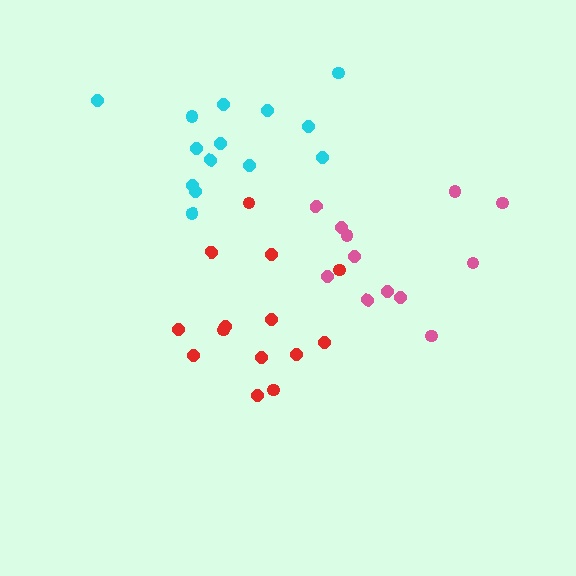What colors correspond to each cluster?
The clusters are colored: red, cyan, pink.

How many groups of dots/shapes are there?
There are 3 groups.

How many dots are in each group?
Group 1: 14 dots, Group 2: 14 dots, Group 3: 12 dots (40 total).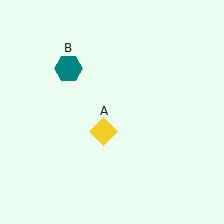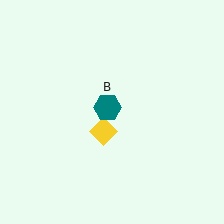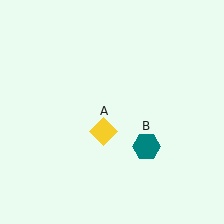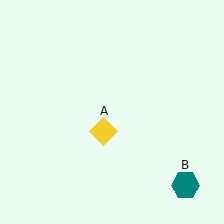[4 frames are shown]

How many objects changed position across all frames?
1 object changed position: teal hexagon (object B).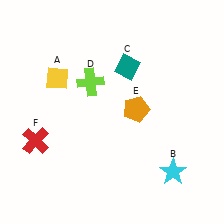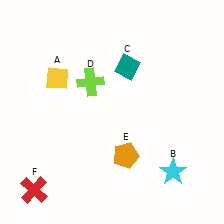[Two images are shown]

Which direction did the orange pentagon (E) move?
The orange pentagon (E) moved down.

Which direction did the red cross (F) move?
The red cross (F) moved down.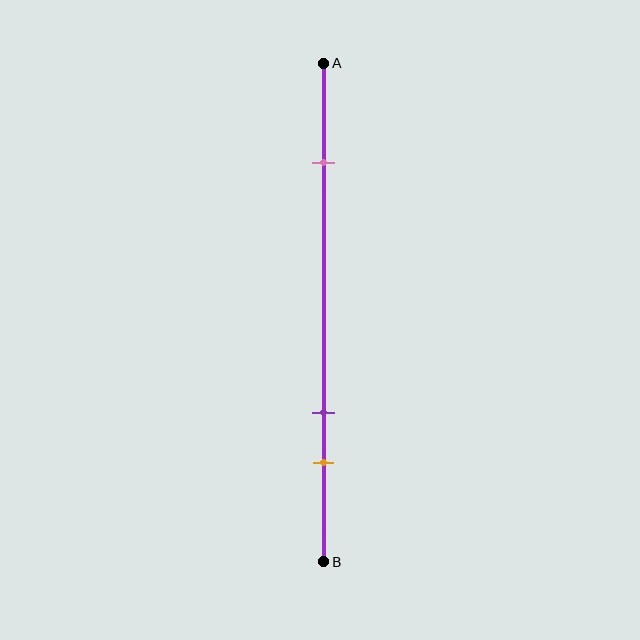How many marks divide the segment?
There are 3 marks dividing the segment.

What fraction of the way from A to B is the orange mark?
The orange mark is approximately 80% (0.8) of the way from A to B.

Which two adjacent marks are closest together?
The purple and orange marks are the closest adjacent pair.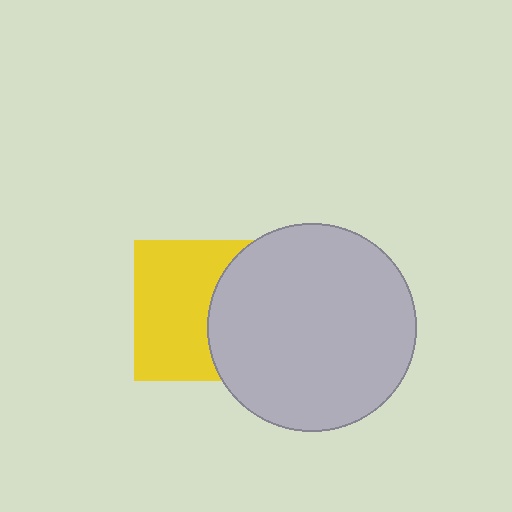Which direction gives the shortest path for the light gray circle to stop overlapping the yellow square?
Moving right gives the shortest separation.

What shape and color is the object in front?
The object in front is a light gray circle.